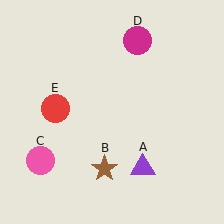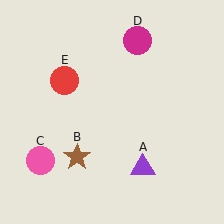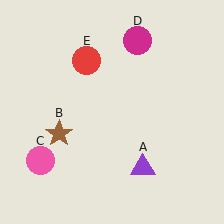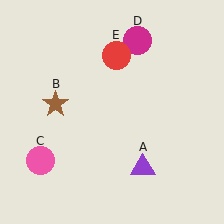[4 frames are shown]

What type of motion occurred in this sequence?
The brown star (object B), red circle (object E) rotated clockwise around the center of the scene.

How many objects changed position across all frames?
2 objects changed position: brown star (object B), red circle (object E).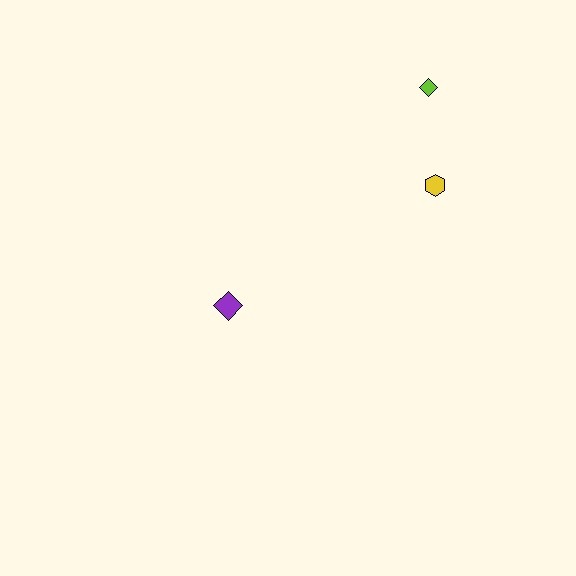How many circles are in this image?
There are no circles.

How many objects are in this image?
There are 3 objects.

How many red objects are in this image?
There are no red objects.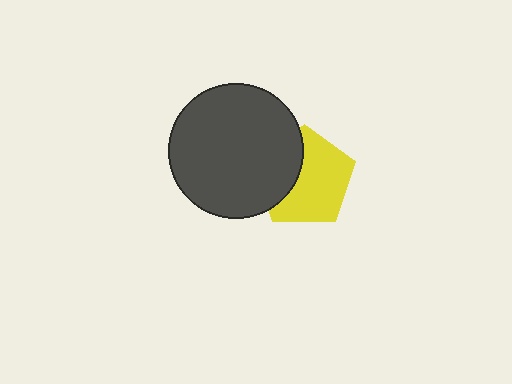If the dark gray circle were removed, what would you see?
You would see the complete yellow pentagon.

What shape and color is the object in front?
The object in front is a dark gray circle.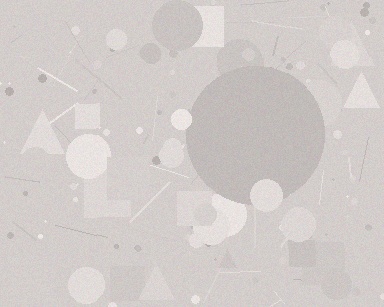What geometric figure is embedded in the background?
A circle is embedded in the background.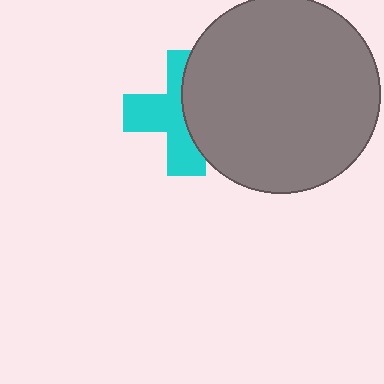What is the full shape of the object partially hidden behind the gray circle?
The partially hidden object is a cyan cross.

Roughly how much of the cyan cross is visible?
About half of it is visible (roughly 54%).